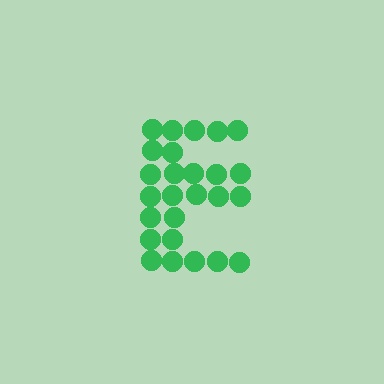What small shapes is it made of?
It is made of small circles.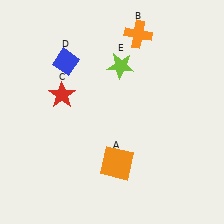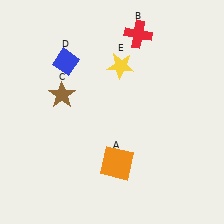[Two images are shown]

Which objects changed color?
B changed from orange to red. C changed from red to brown. E changed from lime to yellow.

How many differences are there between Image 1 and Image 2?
There are 3 differences between the two images.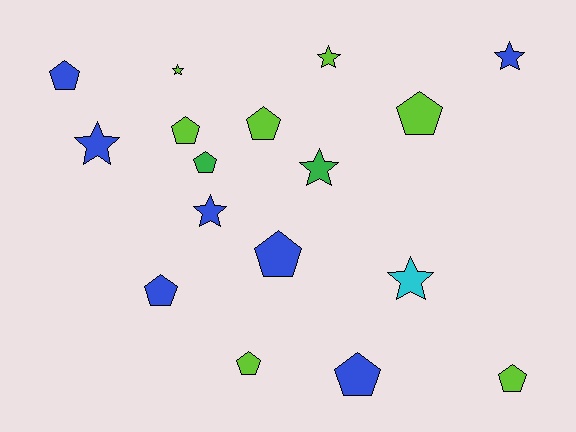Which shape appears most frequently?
Pentagon, with 10 objects.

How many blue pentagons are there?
There are 4 blue pentagons.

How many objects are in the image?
There are 17 objects.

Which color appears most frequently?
Blue, with 7 objects.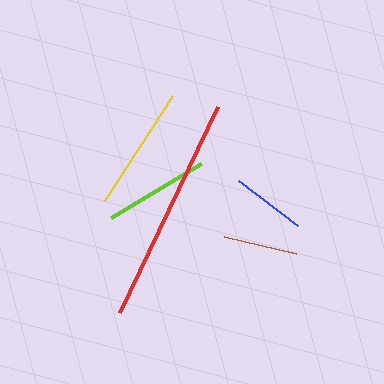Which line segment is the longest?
The red line is the longest at approximately 228 pixels.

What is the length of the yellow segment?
The yellow segment is approximately 125 pixels long.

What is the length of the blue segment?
The blue segment is approximately 74 pixels long.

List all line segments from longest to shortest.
From longest to shortest: red, yellow, lime, brown, blue.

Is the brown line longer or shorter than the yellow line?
The yellow line is longer than the brown line.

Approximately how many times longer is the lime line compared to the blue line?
The lime line is approximately 1.4 times the length of the blue line.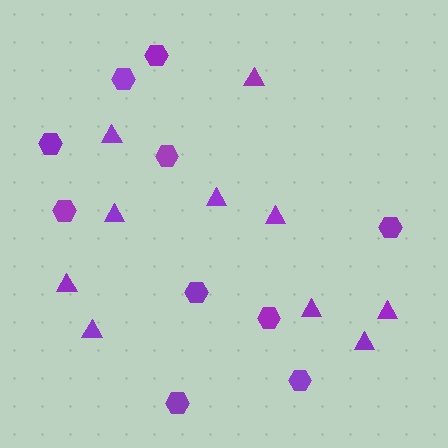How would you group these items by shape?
There are 2 groups: one group of triangles (10) and one group of hexagons (10).